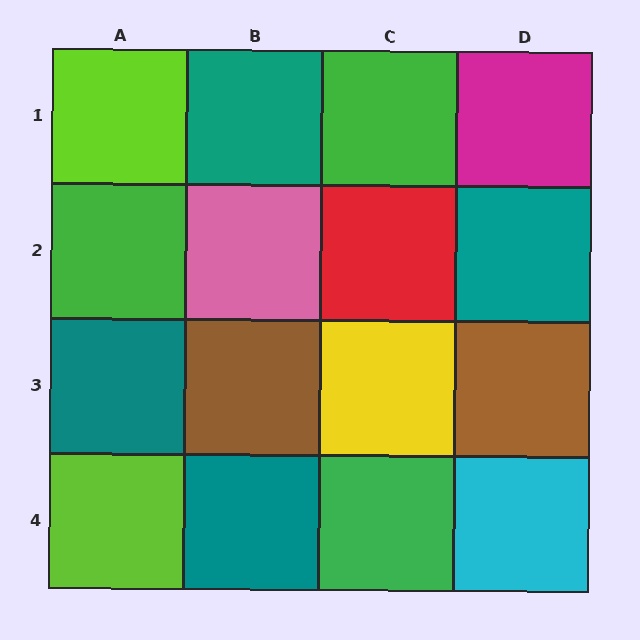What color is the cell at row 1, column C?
Green.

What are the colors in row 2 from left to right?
Green, pink, red, teal.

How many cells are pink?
1 cell is pink.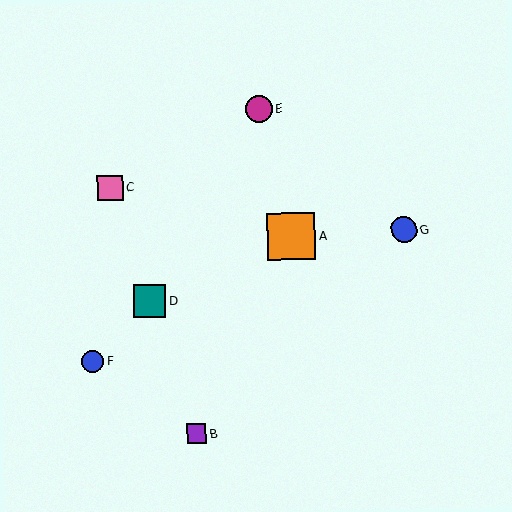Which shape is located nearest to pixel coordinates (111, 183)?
The pink square (labeled C) at (110, 188) is nearest to that location.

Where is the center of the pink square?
The center of the pink square is at (110, 188).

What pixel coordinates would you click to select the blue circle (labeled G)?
Click at (404, 230) to select the blue circle G.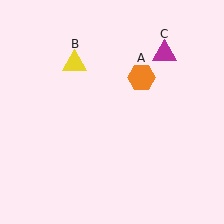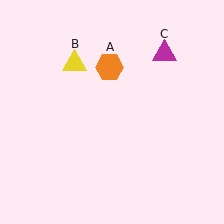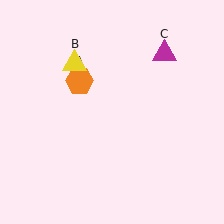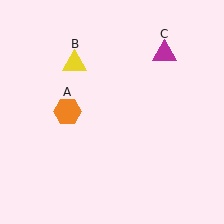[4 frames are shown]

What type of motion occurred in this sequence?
The orange hexagon (object A) rotated counterclockwise around the center of the scene.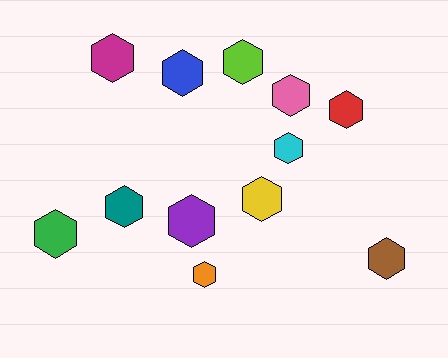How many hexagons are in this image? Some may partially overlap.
There are 12 hexagons.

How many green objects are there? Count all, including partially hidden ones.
There is 1 green object.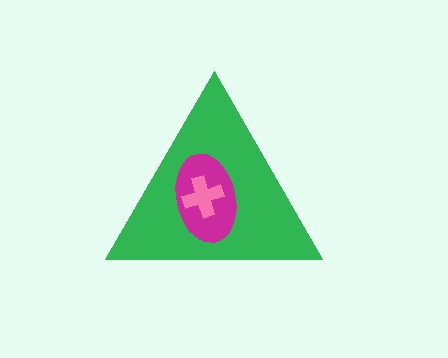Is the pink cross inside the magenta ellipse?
Yes.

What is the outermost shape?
The green triangle.